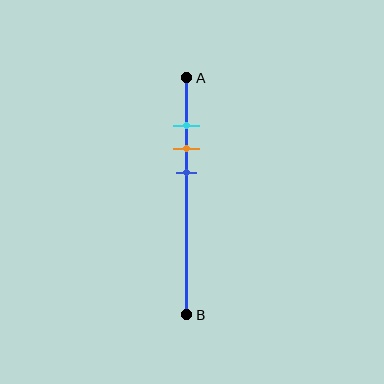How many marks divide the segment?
There are 3 marks dividing the segment.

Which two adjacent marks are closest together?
The cyan and orange marks are the closest adjacent pair.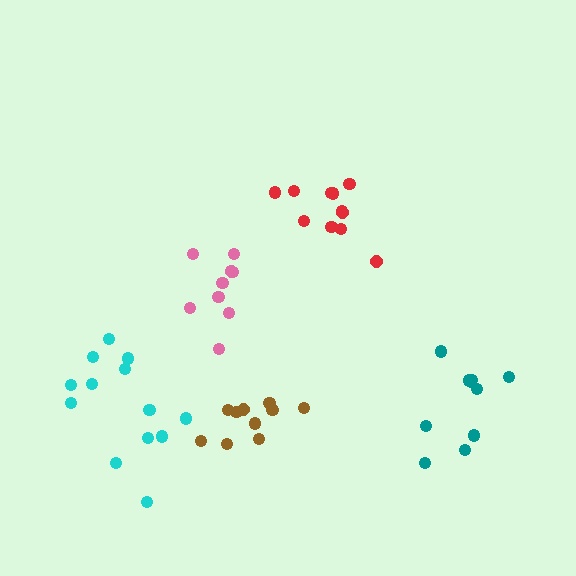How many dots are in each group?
Group 1: 10 dots, Group 2: 10 dots, Group 3: 13 dots, Group 4: 10 dots, Group 5: 11 dots (54 total).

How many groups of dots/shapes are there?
There are 5 groups.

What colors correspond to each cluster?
The clusters are colored: brown, pink, cyan, teal, red.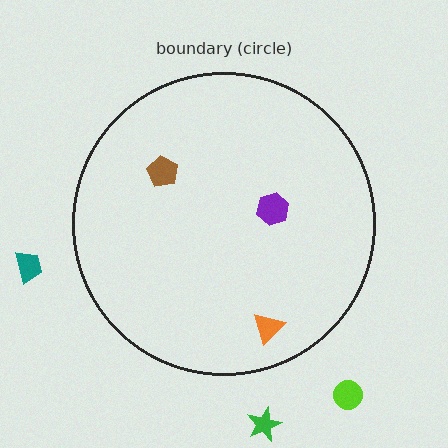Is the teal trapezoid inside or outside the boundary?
Outside.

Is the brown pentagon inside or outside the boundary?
Inside.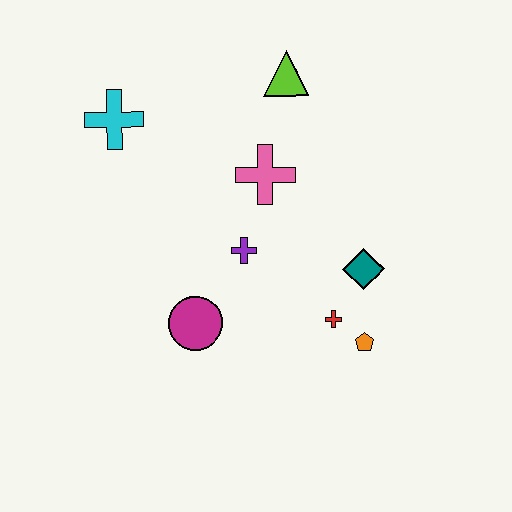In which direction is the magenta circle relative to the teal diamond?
The magenta circle is to the left of the teal diamond.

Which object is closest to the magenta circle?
The purple cross is closest to the magenta circle.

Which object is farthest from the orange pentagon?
The cyan cross is farthest from the orange pentagon.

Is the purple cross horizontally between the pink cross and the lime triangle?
No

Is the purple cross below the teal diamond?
No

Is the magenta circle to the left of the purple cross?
Yes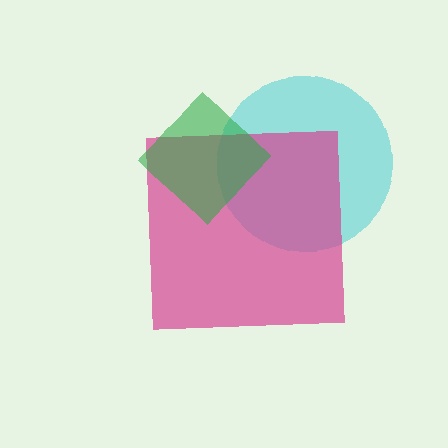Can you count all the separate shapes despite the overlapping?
Yes, there are 3 separate shapes.